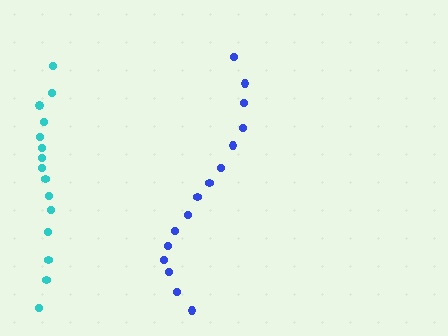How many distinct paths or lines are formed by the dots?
There are 2 distinct paths.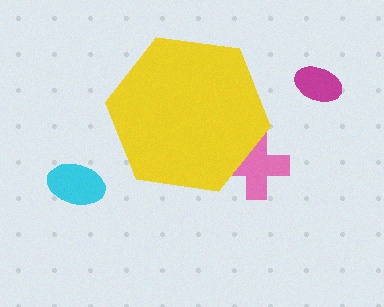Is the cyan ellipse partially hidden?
No, the cyan ellipse is fully visible.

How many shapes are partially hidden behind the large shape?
1 shape is partially hidden.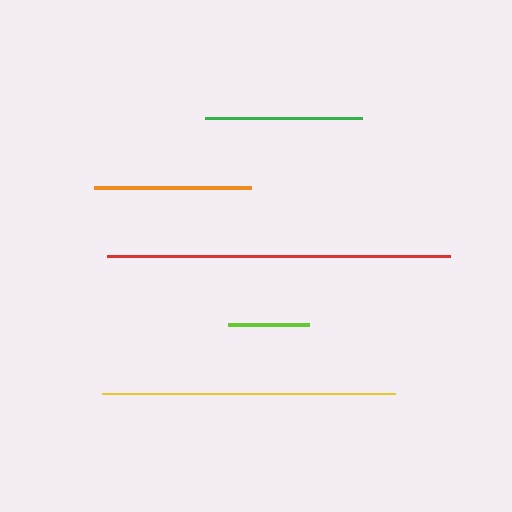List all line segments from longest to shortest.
From longest to shortest: red, yellow, orange, green, lime.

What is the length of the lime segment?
The lime segment is approximately 81 pixels long.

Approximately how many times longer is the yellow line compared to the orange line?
The yellow line is approximately 1.9 times the length of the orange line.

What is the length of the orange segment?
The orange segment is approximately 156 pixels long.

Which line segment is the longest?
The red line is the longest at approximately 343 pixels.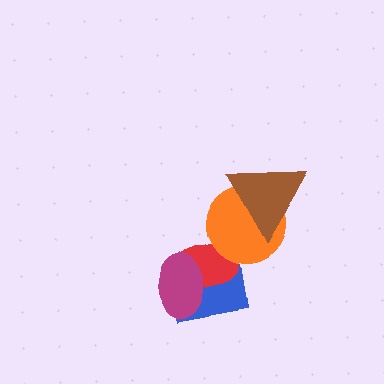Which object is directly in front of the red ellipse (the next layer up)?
The magenta ellipse is directly in front of the red ellipse.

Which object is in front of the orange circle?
The brown triangle is in front of the orange circle.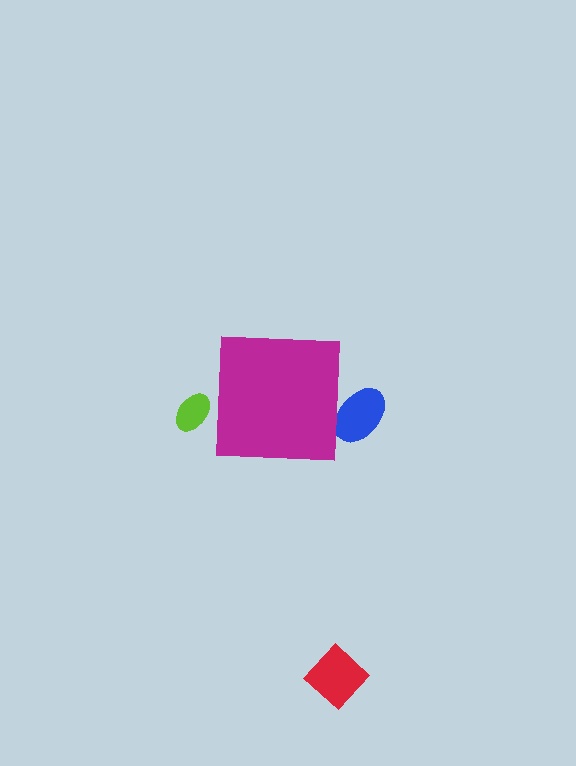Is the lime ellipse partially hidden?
Yes, the lime ellipse is partially hidden behind the magenta square.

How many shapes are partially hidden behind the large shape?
2 shapes are partially hidden.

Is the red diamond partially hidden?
No, the red diamond is fully visible.